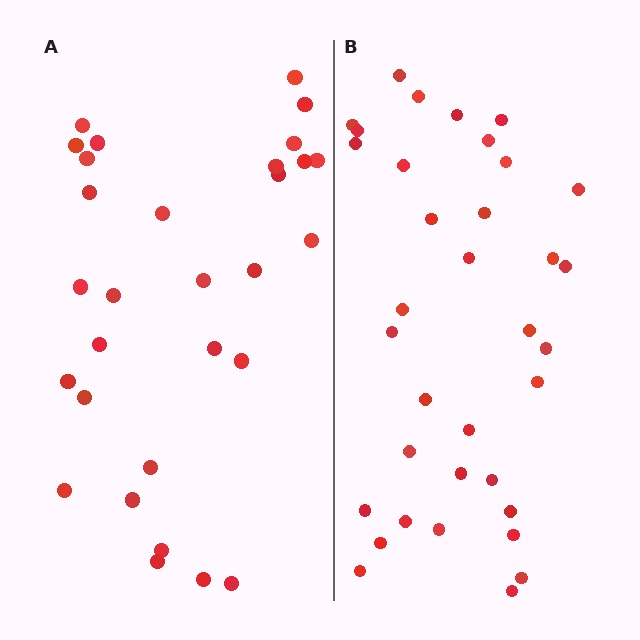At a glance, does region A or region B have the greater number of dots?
Region B (the right region) has more dots.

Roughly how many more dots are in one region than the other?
Region B has about 5 more dots than region A.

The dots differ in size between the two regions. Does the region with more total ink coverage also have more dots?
No. Region A has more total ink coverage because its dots are larger, but region B actually contains more individual dots. Total area can be misleading — the number of items is what matters here.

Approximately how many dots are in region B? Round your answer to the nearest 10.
About 40 dots. (The exact count is 35, which rounds to 40.)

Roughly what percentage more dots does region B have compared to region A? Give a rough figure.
About 15% more.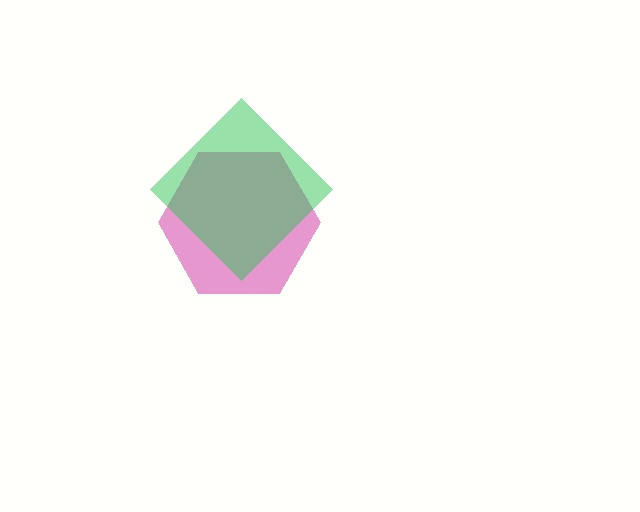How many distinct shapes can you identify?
There are 2 distinct shapes: a pink hexagon, a green diamond.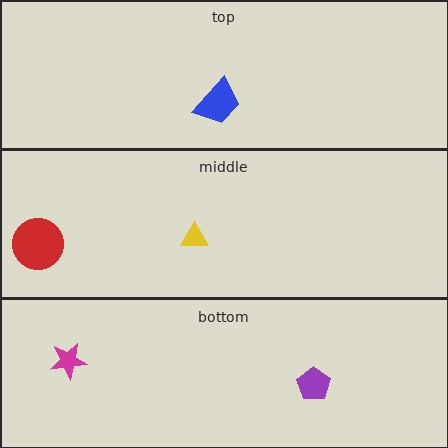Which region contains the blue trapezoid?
The top region.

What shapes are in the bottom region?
The magenta star, the purple pentagon.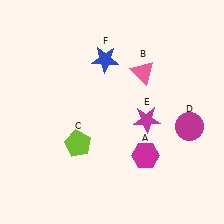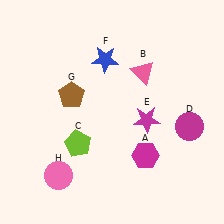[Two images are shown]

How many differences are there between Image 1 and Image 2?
There are 2 differences between the two images.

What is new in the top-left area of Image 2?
A brown pentagon (G) was added in the top-left area of Image 2.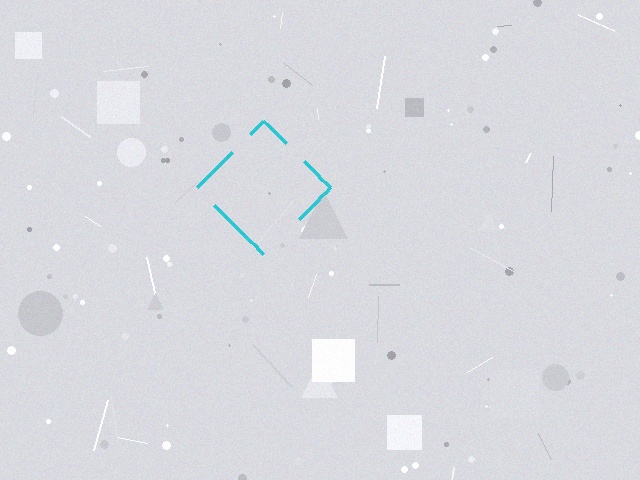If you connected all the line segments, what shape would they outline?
They would outline a diamond.